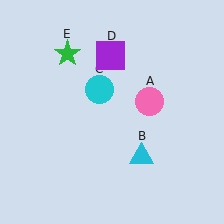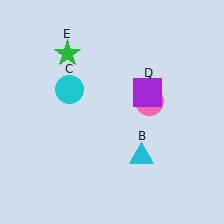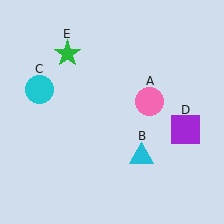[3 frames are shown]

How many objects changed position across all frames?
2 objects changed position: cyan circle (object C), purple square (object D).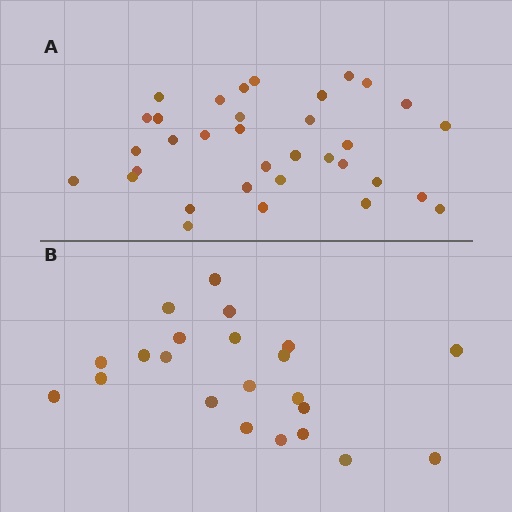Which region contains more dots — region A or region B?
Region A (the top region) has more dots.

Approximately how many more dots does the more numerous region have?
Region A has roughly 12 or so more dots than region B.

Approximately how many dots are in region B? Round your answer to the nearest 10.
About 20 dots. (The exact count is 22, which rounds to 20.)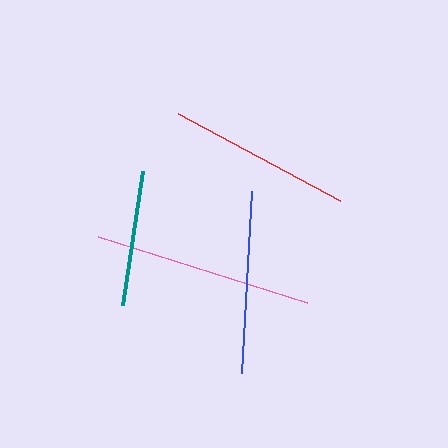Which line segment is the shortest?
The teal line is the shortest at approximately 136 pixels.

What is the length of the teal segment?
The teal segment is approximately 136 pixels long.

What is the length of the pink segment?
The pink segment is approximately 219 pixels long.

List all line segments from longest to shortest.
From longest to shortest: pink, red, blue, teal.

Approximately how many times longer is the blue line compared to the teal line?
The blue line is approximately 1.3 times the length of the teal line.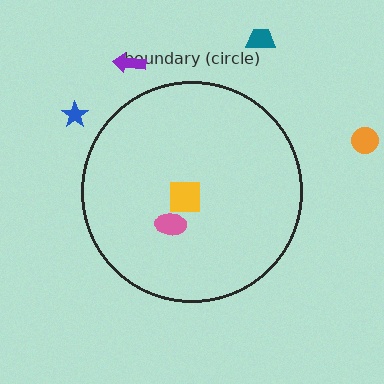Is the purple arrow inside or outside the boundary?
Outside.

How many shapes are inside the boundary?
2 inside, 4 outside.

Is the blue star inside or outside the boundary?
Outside.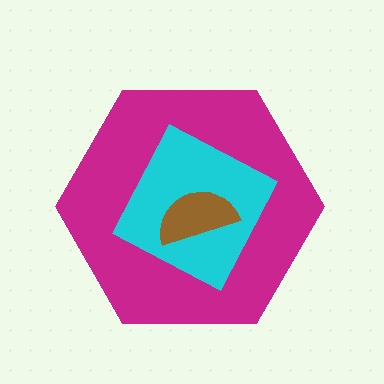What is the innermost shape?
The brown semicircle.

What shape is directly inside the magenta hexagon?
The cyan diamond.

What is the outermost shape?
The magenta hexagon.